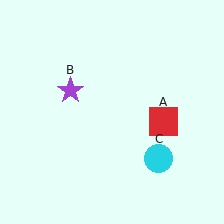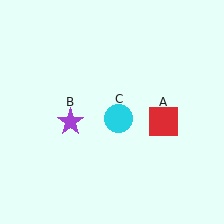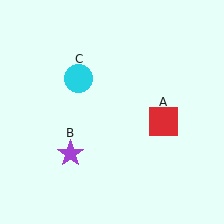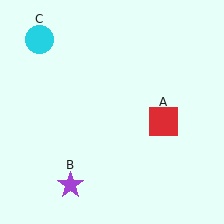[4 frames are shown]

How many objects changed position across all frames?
2 objects changed position: purple star (object B), cyan circle (object C).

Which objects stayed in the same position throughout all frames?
Red square (object A) remained stationary.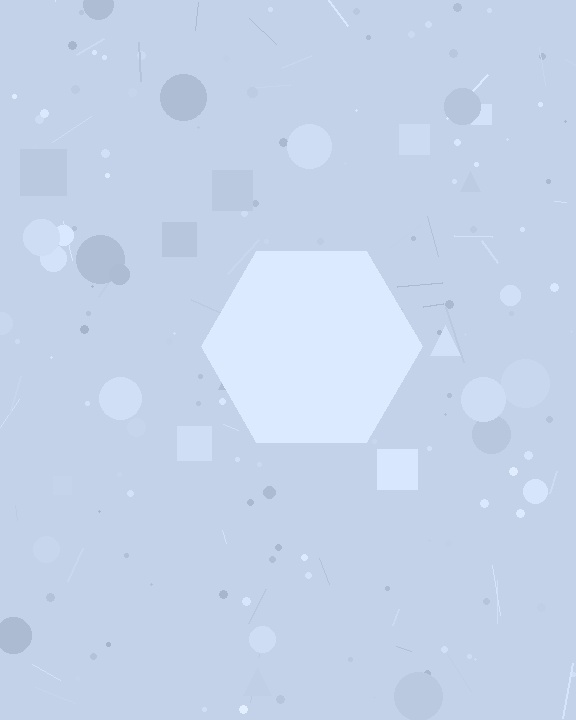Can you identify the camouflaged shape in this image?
The camouflaged shape is a hexagon.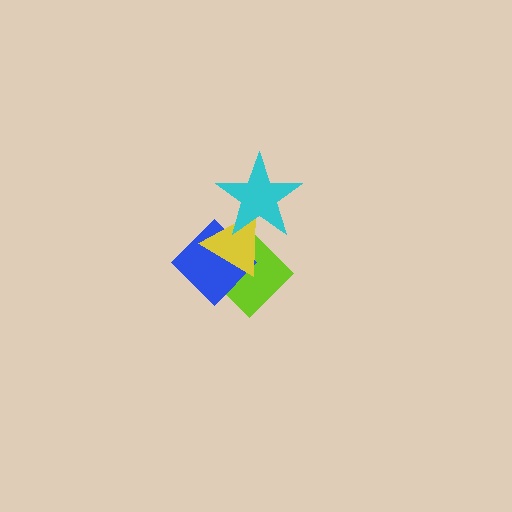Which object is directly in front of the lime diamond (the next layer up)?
The blue diamond is directly in front of the lime diamond.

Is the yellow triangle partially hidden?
Yes, it is partially covered by another shape.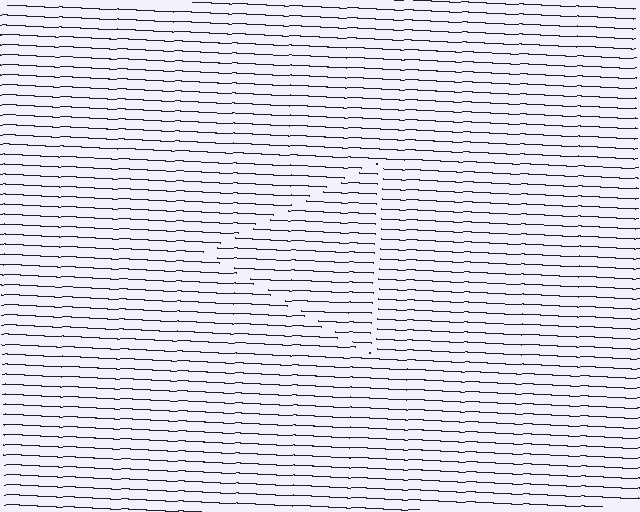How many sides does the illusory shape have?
3 sides — the line-ends trace a triangle.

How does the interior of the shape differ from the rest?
The interior of the shape contains the same grating, shifted by half a period — the contour is defined by the phase discontinuity where line-ends from the inner and outer gratings abut.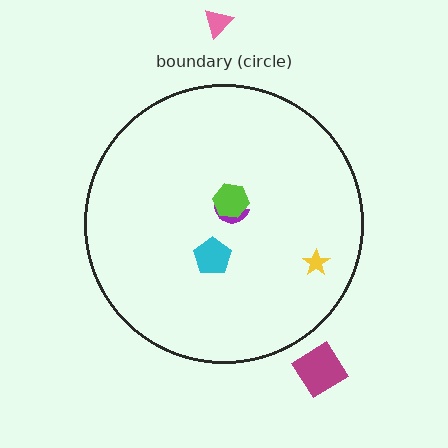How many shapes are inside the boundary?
4 inside, 2 outside.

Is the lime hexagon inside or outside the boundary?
Inside.